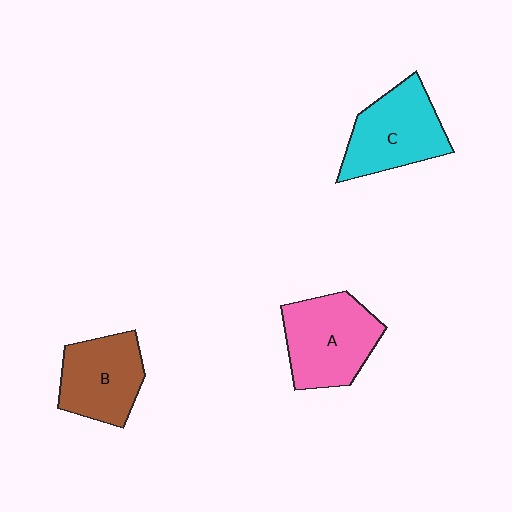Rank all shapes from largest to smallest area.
From largest to smallest: A (pink), C (cyan), B (brown).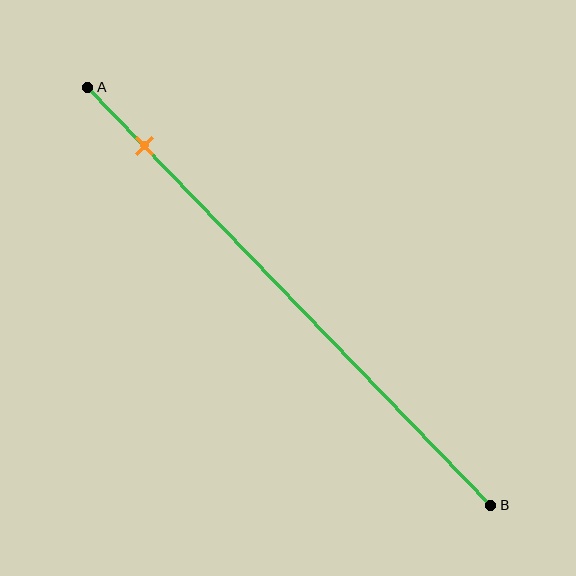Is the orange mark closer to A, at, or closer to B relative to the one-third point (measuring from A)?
The orange mark is closer to point A than the one-third point of segment AB.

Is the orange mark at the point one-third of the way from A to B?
No, the mark is at about 15% from A, not at the 33% one-third point.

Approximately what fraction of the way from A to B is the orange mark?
The orange mark is approximately 15% of the way from A to B.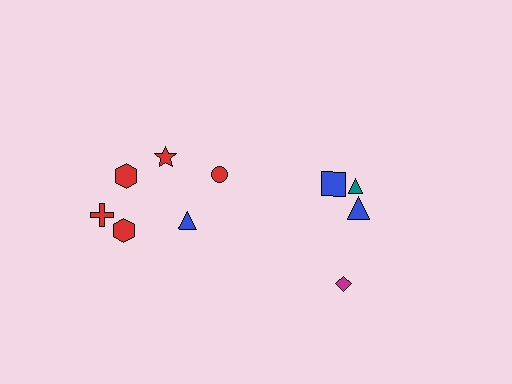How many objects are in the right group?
There are 4 objects.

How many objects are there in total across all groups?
There are 10 objects.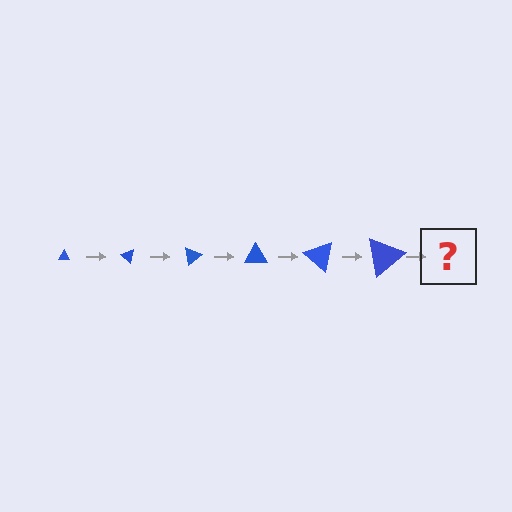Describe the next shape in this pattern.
It should be a triangle, larger than the previous one and rotated 240 degrees from the start.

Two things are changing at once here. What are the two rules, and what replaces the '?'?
The two rules are that the triangle grows larger each step and it rotates 40 degrees each step. The '?' should be a triangle, larger than the previous one and rotated 240 degrees from the start.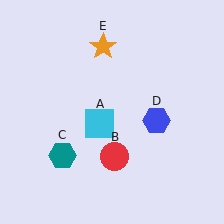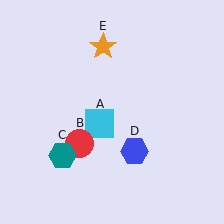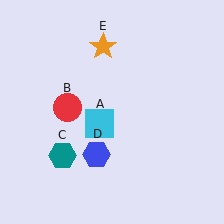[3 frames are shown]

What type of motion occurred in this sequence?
The red circle (object B), blue hexagon (object D) rotated clockwise around the center of the scene.